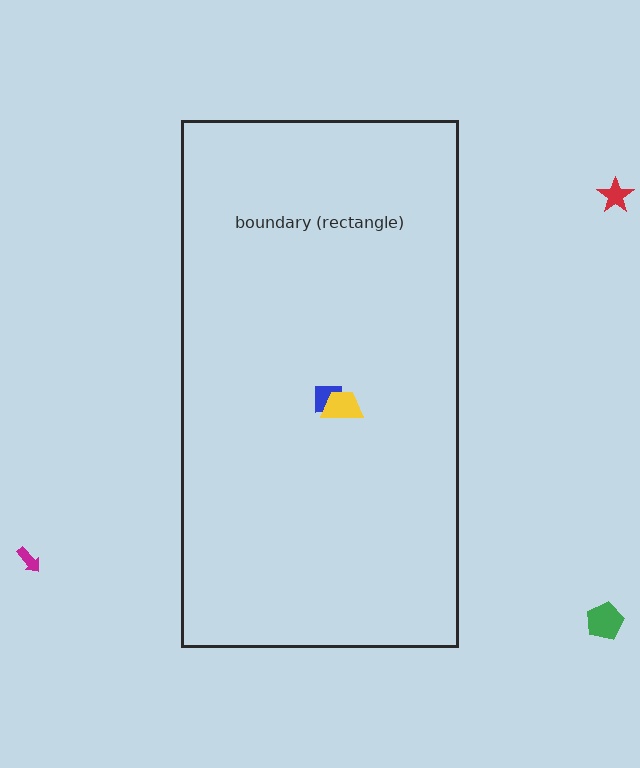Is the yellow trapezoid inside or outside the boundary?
Inside.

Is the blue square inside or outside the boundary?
Inside.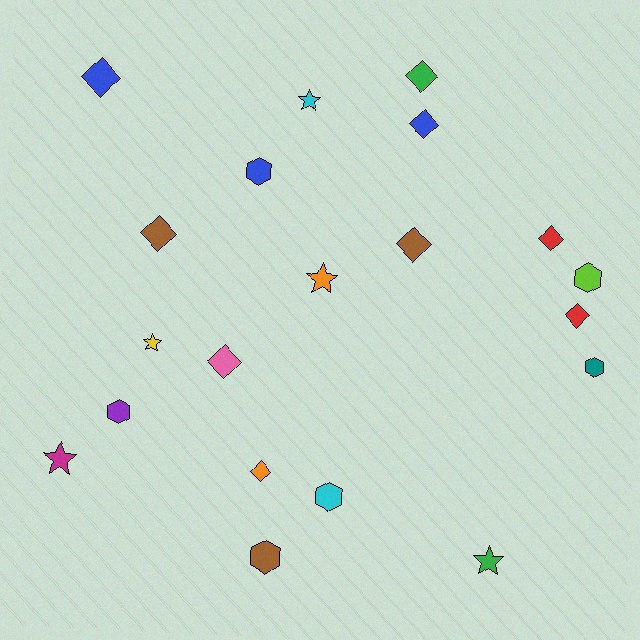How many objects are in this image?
There are 20 objects.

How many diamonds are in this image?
There are 9 diamonds.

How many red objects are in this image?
There are 2 red objects.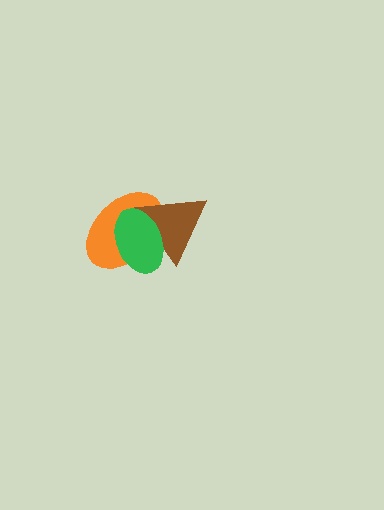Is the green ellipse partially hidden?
No, no other shape covers it.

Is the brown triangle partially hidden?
Yes, it is partially covered by another shape.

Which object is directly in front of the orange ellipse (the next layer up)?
The brown triangle is directly in front of the orange ellipse.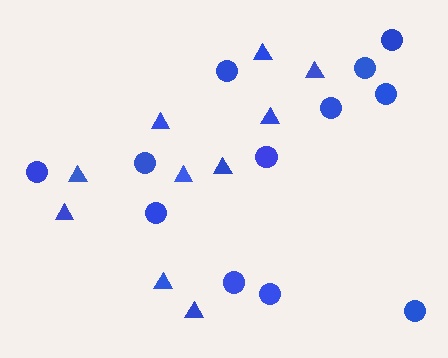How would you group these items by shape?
There are 2 groups: one group of triangles (10) and one group of circles (12).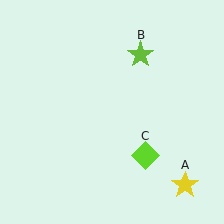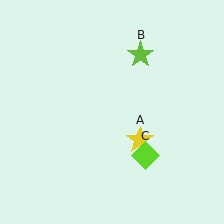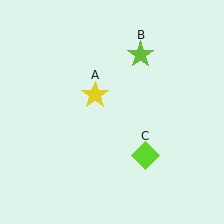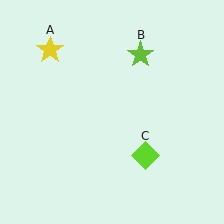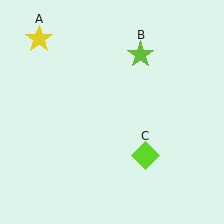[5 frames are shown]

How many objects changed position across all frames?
1 object changed position: yellow star (object A).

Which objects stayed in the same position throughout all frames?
Lime star (object B) and lime diamond (object C) remained stationary.